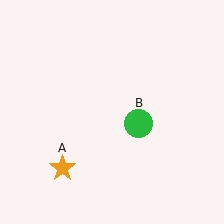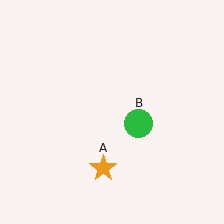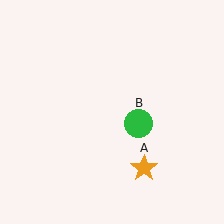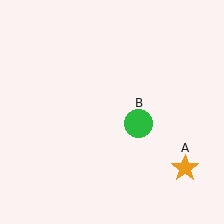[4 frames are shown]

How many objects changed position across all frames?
1 object changed position: orange star (object A).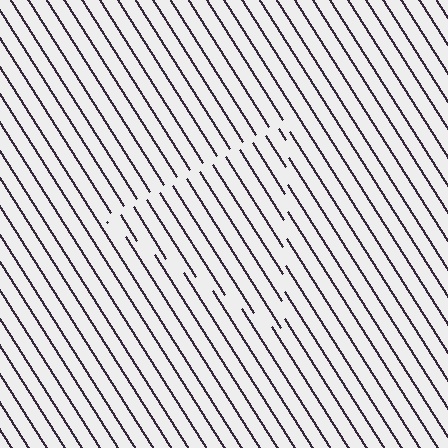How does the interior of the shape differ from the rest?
The interior of the shape contains the same grating, shifted by half a period — the contour is defined by the phase discontinuity where line-ends from the inner and outer gratings abut.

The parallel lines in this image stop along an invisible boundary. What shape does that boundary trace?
An illusory triangle. The interior of the shape contains the same grating, shifted by half a period — the contour is defined by the phase discontinuity where line-ends from the inner and outer gratings abut.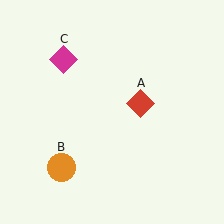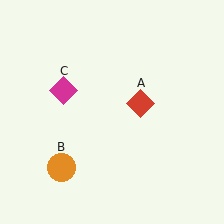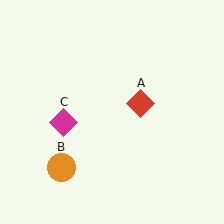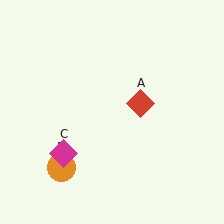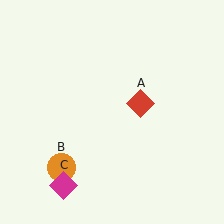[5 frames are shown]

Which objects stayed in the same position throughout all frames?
Red diamond (object A) and orange circle (object B) remained stationary.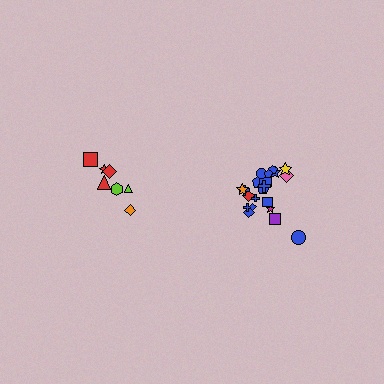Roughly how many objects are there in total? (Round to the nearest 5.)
Roughly 30 objects in total.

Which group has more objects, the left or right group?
The right group.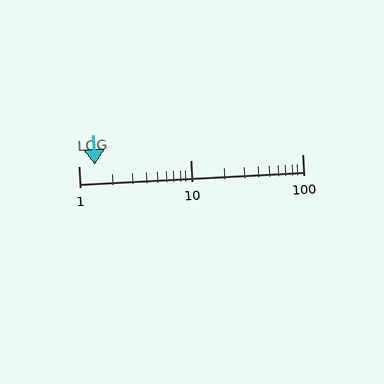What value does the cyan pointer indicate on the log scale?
The pointer indicates approximately 1.4.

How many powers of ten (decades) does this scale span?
The scale spans 2 decades, from 1 to 100.